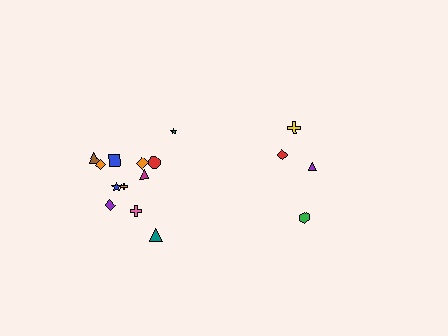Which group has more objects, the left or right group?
The left group.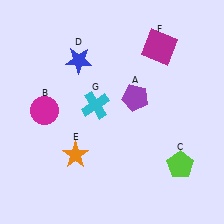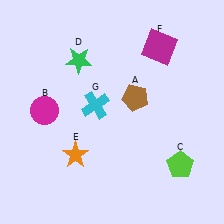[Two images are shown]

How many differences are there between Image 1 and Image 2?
There are 2 differences between the two images.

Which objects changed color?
A changed from purple to brown. D changed from blue to green.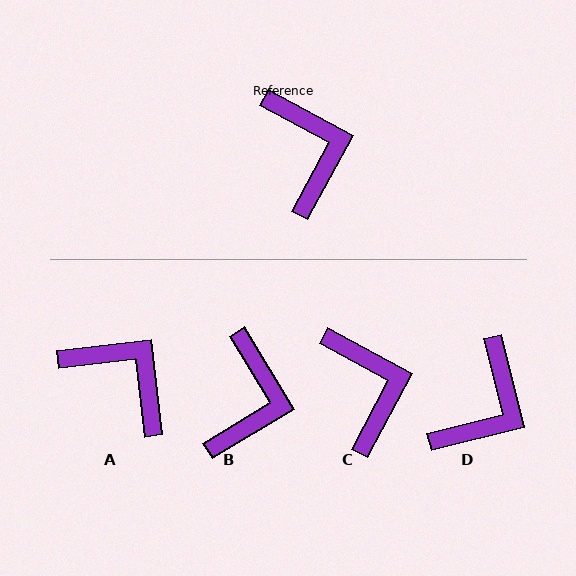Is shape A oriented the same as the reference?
No, it is off by about 35 degrees.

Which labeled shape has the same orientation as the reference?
C.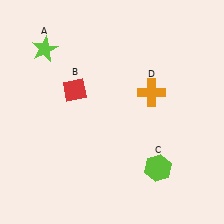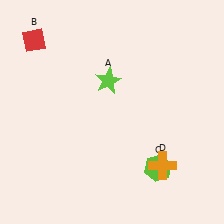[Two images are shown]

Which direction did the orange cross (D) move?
The orange cross (D) moved down.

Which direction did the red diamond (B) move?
The red diamond (B) moved up.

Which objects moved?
The objects that moved are: the lime star (A), the red diamond (B), the orange cross (D).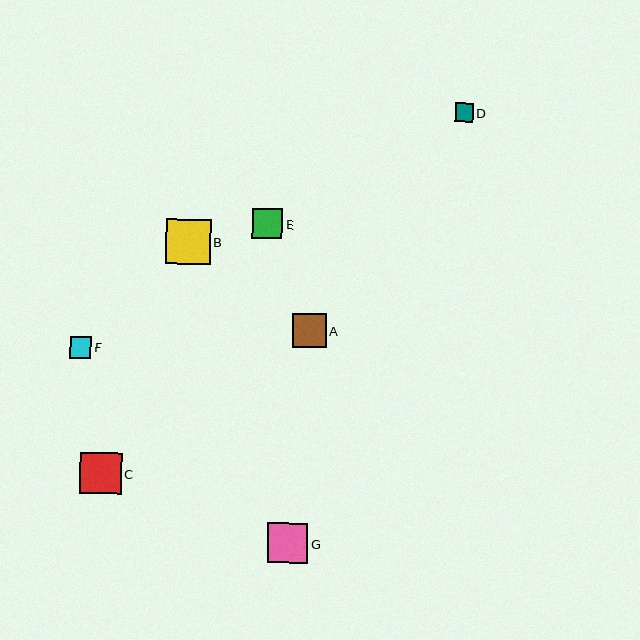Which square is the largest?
Square B is the largest with a size of approximately 45 pixels.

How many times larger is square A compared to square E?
Square A is approximately 1.1 times the size of square E.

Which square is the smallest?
Square D is the smallest with a size of approximately 18 pixels.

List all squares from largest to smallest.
From largest to smallest: B, C, G, A, E, F, D.